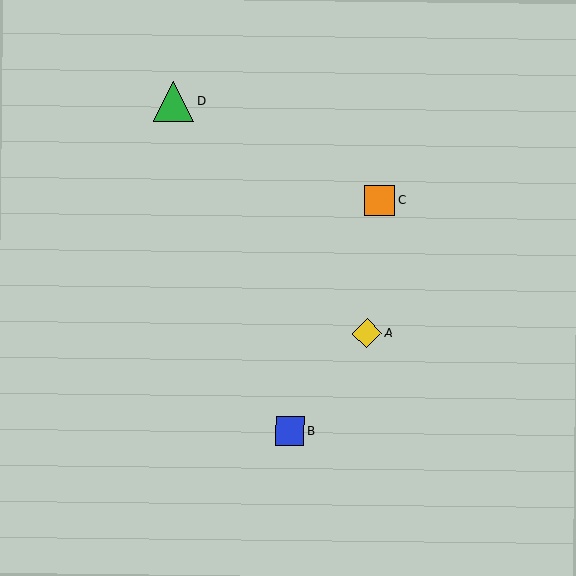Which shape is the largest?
The green triangle (labeled D) is the largest.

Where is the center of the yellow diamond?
The center of the yellow diamond is at (367, 333).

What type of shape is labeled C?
Shape C is an orange square.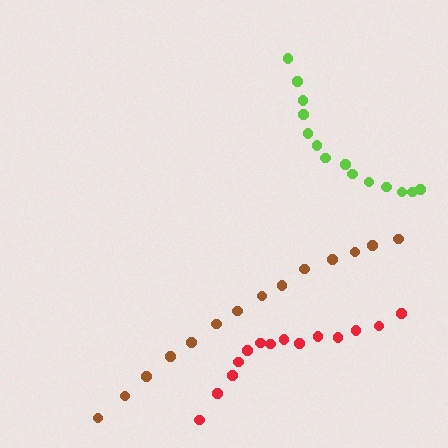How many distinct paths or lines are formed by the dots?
There are 3 distinct paths.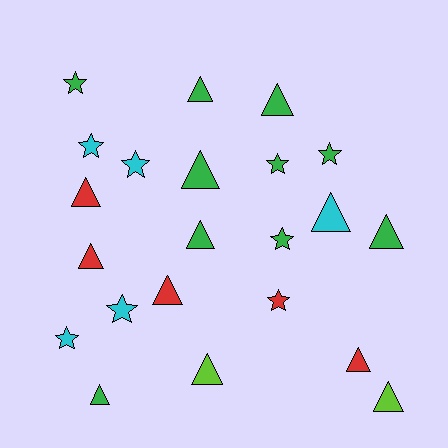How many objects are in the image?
There are 22 objects.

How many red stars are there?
There is 1 red star.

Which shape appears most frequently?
Triangle, with 13 objects.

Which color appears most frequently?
Green, with 10 objects.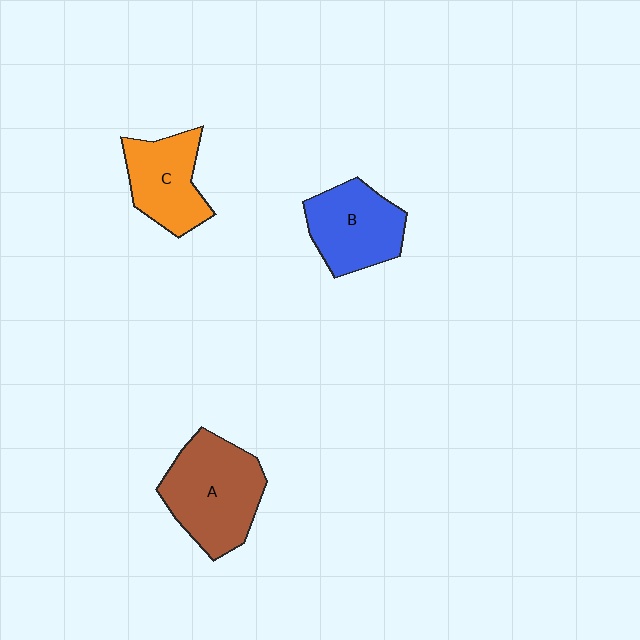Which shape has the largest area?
Shape A (brown).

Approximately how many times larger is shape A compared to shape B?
Approximately 1.3 times.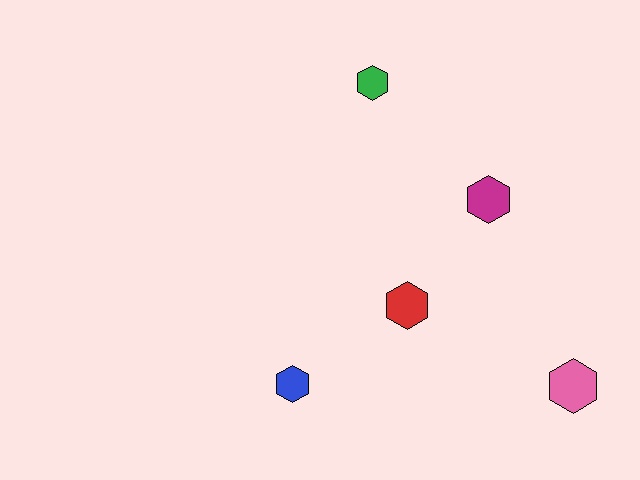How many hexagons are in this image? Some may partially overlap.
There are 5 hexagons.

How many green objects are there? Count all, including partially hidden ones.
There is 1 green object.